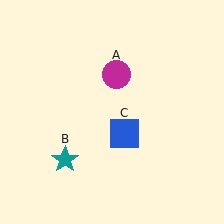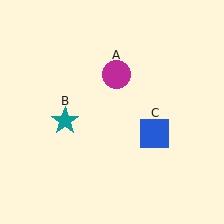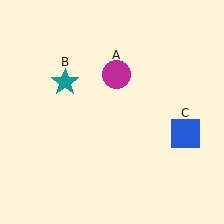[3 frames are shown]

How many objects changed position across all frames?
2 objects changed position: teal star (object B), blue square (object C).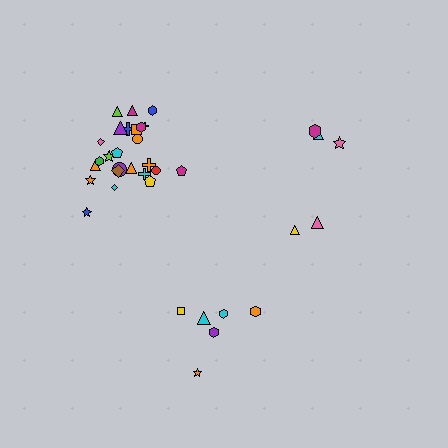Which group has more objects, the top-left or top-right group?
The top-left group.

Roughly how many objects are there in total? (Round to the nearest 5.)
Roughly 35 objects in total.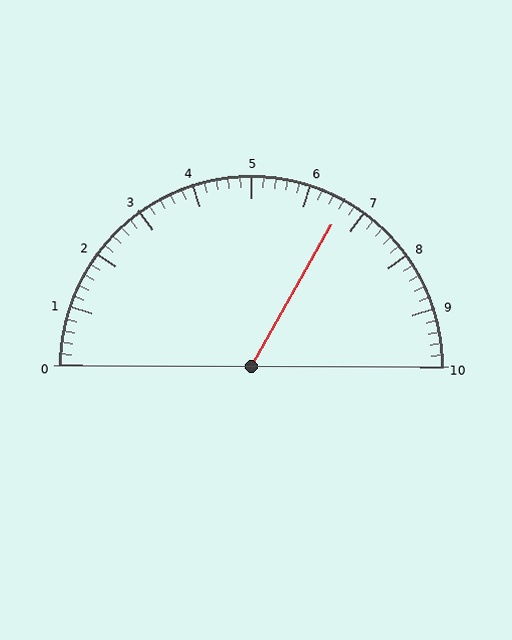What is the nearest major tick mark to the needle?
The nearest major tick mark is 7.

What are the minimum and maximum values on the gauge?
The gauge ranges from 0 to 10.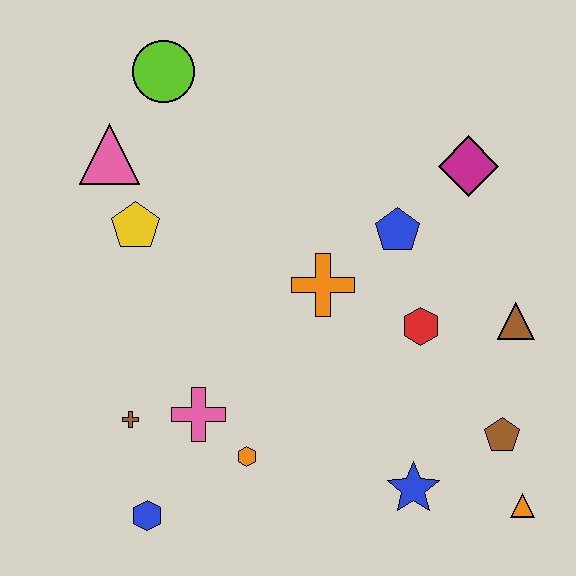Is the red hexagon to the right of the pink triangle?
Yes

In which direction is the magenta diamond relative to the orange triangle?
The magenta diamond is above the orange triangle.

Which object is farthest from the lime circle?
The orange triangle is farthest from the lime circle.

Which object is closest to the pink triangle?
The yellow pentagon is closest to the pink triangle.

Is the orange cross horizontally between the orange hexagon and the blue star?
Yes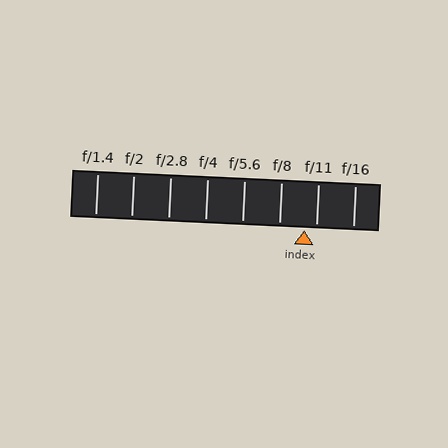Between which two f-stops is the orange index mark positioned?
The index mark is between f/8 and f/11.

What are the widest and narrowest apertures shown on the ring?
The widest aperture shown is f/1.4 and the narrowest is f/16.